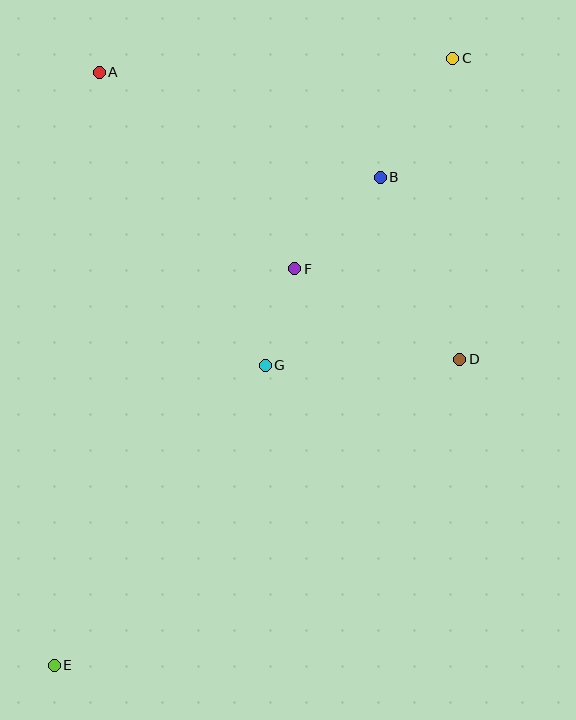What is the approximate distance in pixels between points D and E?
The distance between D and E is approximately 508 pixels.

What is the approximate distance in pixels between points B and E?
The distance between B and E is approximately 587 pixels.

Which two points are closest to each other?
Points F and G are closest to each other.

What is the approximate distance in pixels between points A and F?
The distance between A and F is approximately 277 pixels.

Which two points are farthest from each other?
Points C and E are farthest from each other.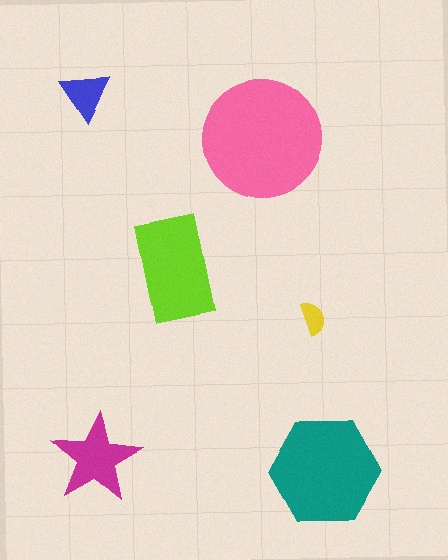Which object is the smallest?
The yellow semicircle.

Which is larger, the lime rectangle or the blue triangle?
The lime rectangle.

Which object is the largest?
The pink circle.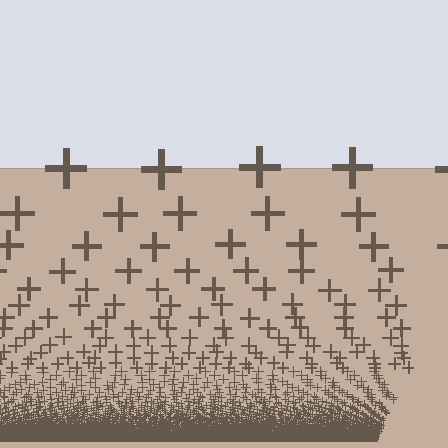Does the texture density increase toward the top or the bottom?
Density increases toward the bottom.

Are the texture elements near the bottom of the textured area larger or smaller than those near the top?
Smaller. The gradient is inverted — elements near the bottom are smaller and denser.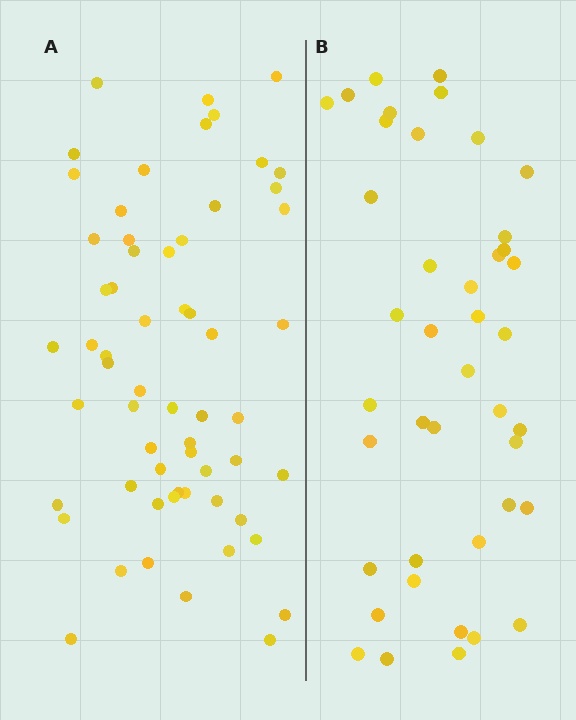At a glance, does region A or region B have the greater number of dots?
Region A (the left region) has more dots.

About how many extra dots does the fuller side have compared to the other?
Region A has approximately 20 more dots than region B.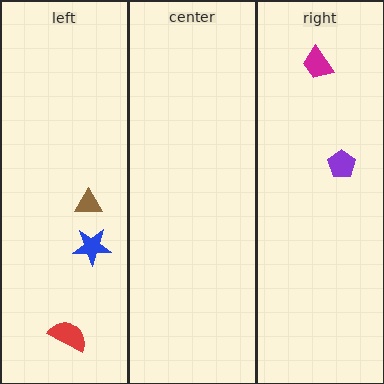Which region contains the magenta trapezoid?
The right region.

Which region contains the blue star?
The left region.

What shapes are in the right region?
The purple pentagon, the magenta trapezoid.